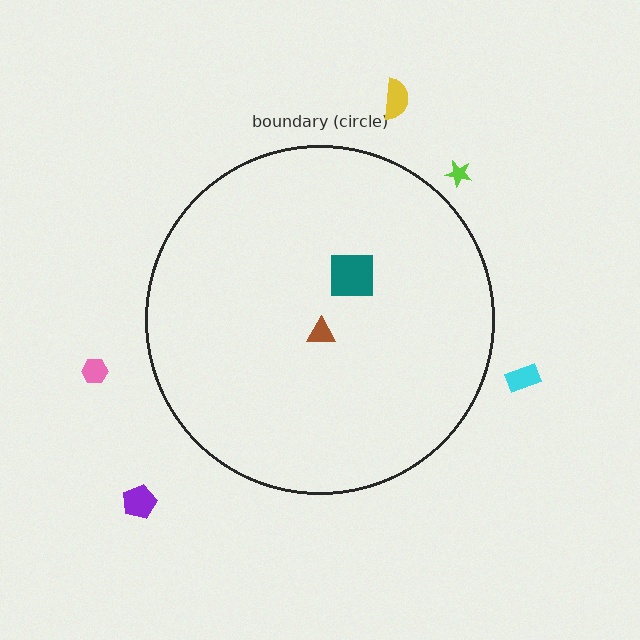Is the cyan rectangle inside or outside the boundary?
Outside.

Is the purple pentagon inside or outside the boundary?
Outside.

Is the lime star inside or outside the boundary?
Outside.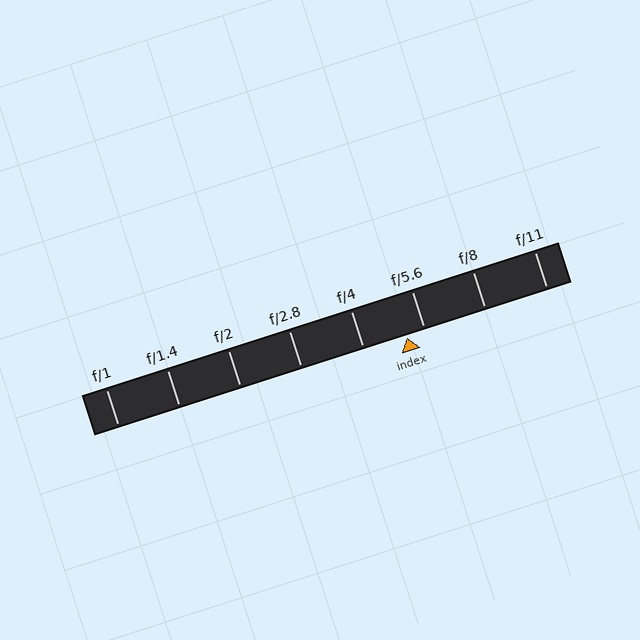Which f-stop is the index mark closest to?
The index mark is closest to f/5.6.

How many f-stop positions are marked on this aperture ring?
There are 8 f-stop positions marked.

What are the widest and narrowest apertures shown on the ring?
The widest aperture shown is f/1 and the narrowest is f/11.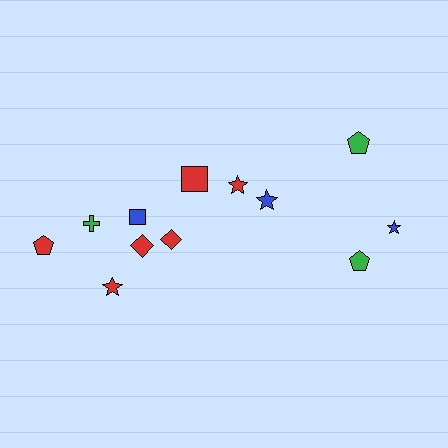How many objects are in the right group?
There are 5 objects.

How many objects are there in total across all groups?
There are 12 objects.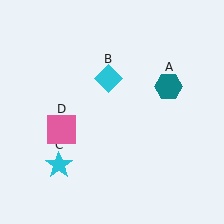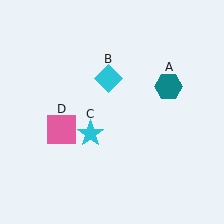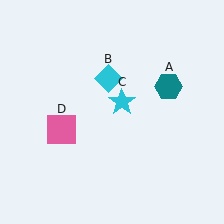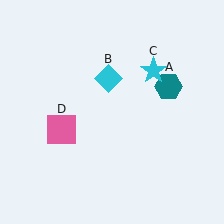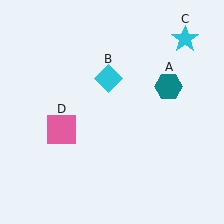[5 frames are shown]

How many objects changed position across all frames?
1 object changed position: cyan star (object C).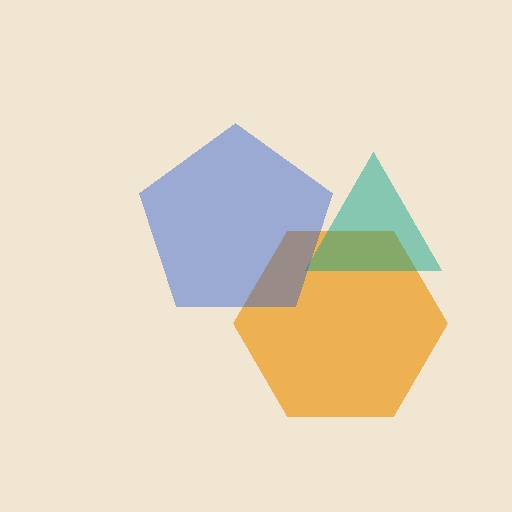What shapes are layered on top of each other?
The layered shapes are: an orange hexagon, a teal triangle, a blue pentagon.